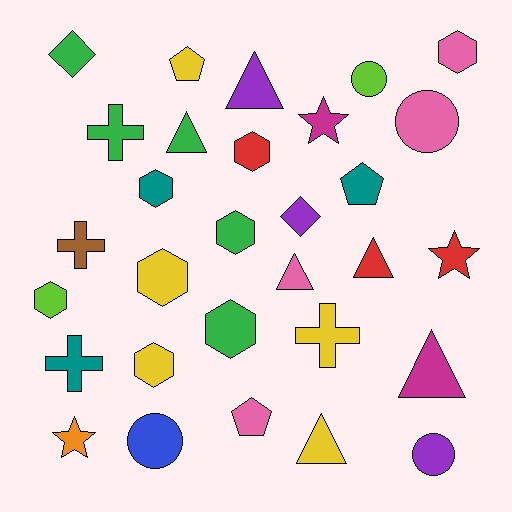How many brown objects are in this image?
There is 1 brown object.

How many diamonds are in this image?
There are 2 diamonds.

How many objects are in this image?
There are 30 objects.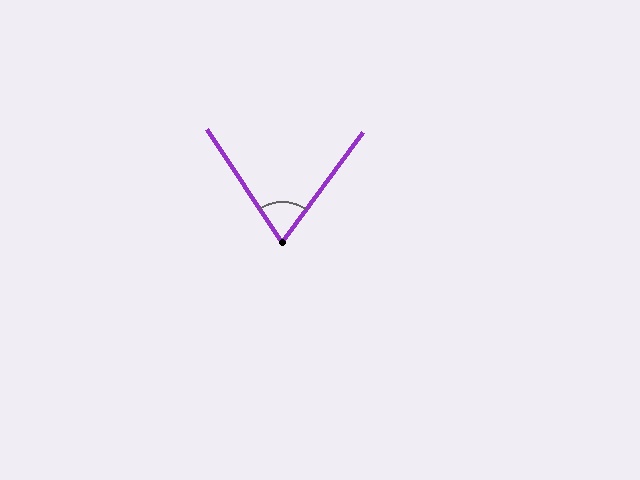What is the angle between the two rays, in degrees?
Approximately 70 degrees.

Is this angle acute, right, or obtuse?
It is acute.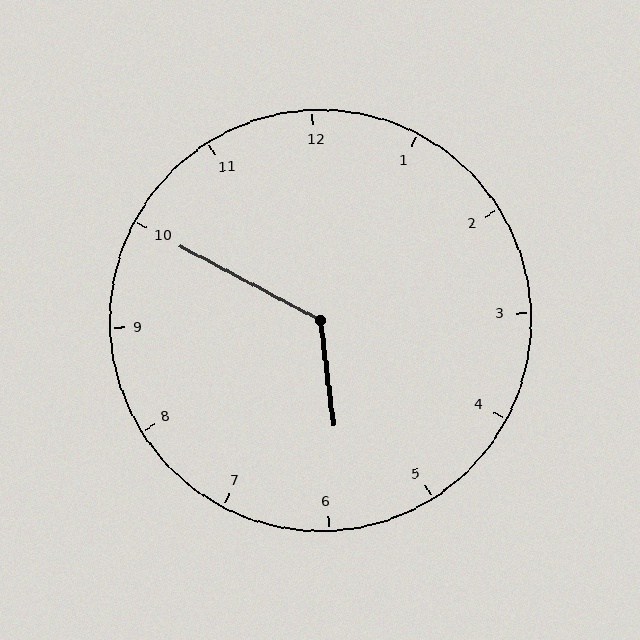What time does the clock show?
5:50.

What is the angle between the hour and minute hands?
Approximately 125 degrees.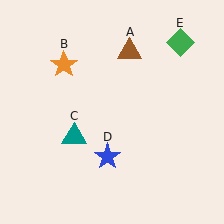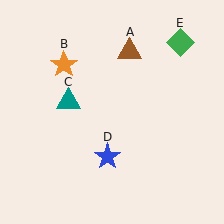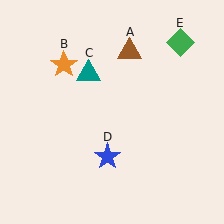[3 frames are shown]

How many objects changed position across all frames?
1 object changed position: teal triangle (object C).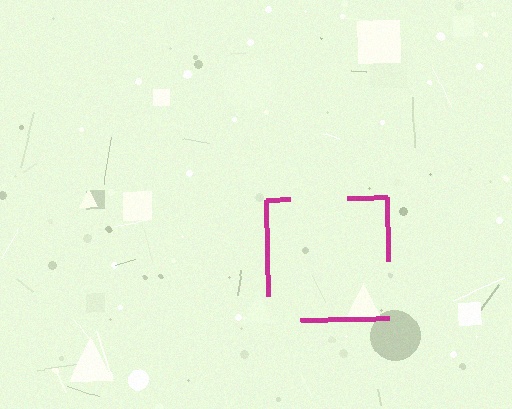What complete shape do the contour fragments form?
The contour fragments form a square.